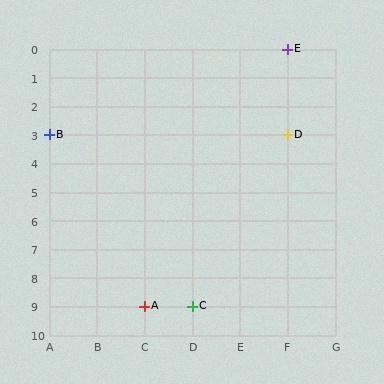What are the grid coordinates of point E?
Point E is at grid coordinates (F, 0).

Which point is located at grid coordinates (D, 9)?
Point C is at (D, 9).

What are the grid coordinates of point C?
Point C is at grid coordinates (D, 9).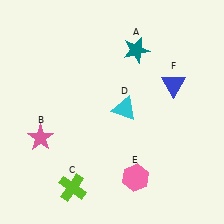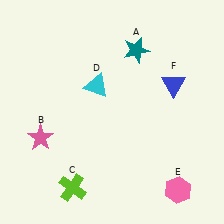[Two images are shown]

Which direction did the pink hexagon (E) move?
The pink hexagon (E) moved right.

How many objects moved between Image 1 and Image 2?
2 objects moved between the two images.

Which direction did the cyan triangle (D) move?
The cyan triangle (D) moved left.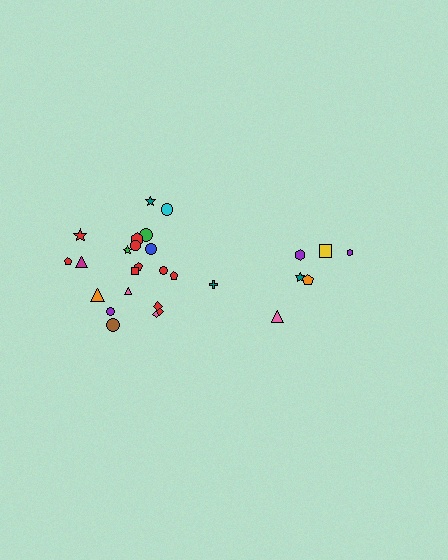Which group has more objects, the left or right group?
The left group.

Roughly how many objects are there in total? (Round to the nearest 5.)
Roughly 30 objects in total.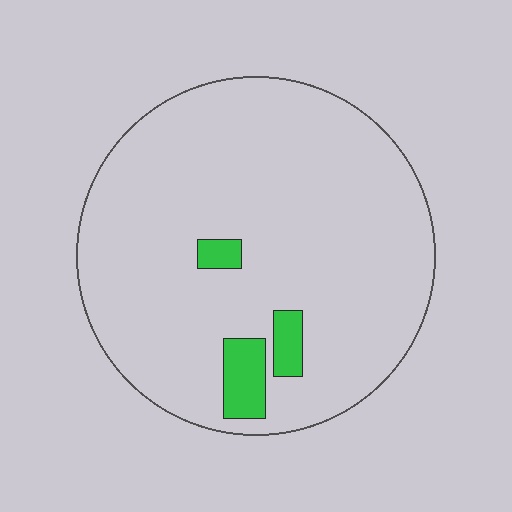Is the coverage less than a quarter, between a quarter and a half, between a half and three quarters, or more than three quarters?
Less than a quarter.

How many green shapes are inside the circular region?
3.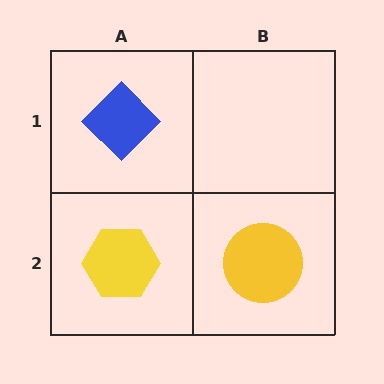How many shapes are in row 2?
2 shapes.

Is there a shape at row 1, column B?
No, that cell is empty.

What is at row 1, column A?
A blue diamond.